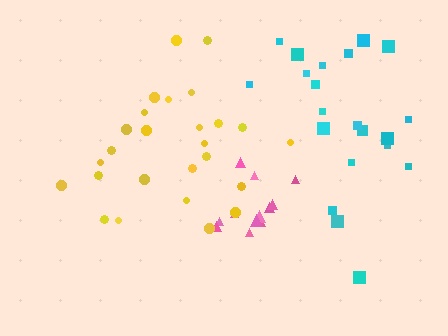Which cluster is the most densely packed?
Pink.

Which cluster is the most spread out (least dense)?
Cyan.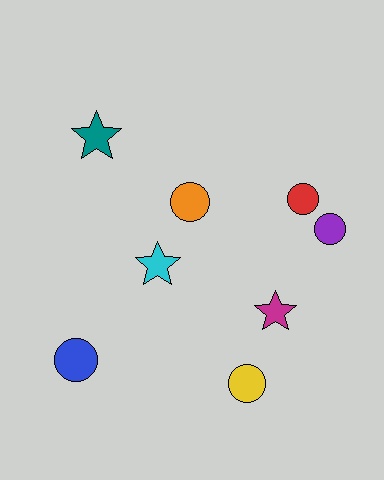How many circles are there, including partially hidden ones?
There are 5 circles.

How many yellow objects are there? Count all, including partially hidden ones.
There is 1 yellow object.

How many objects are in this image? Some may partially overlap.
There are 8 objects.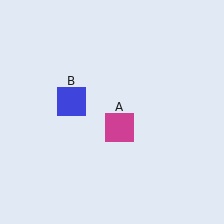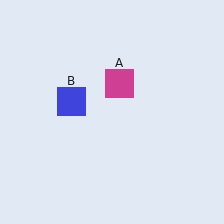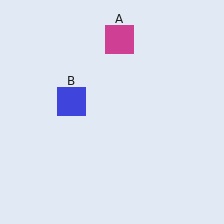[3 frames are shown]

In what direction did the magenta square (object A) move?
The magenta square (object A) moved up.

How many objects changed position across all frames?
1 object changed position: magenta square (object A).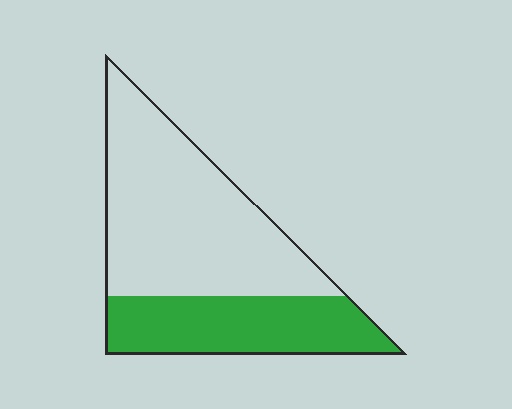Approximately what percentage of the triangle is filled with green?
Approximately 35%.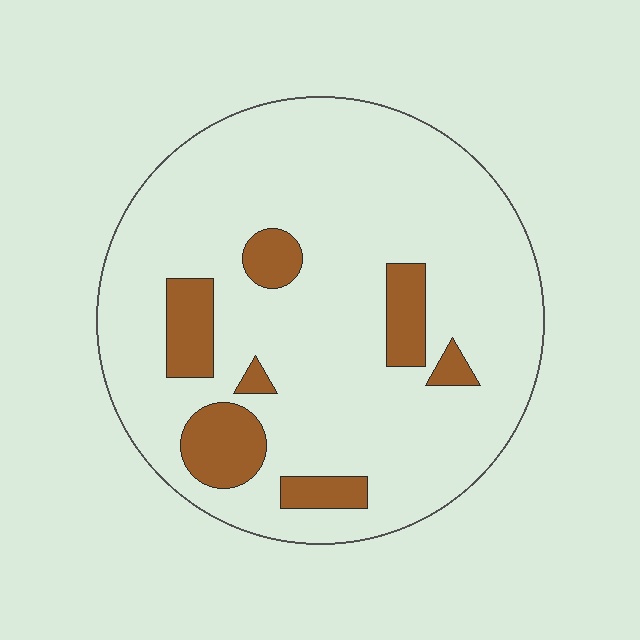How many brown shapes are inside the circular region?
7.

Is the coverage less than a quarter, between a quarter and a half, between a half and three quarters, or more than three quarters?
Less than a quarter.